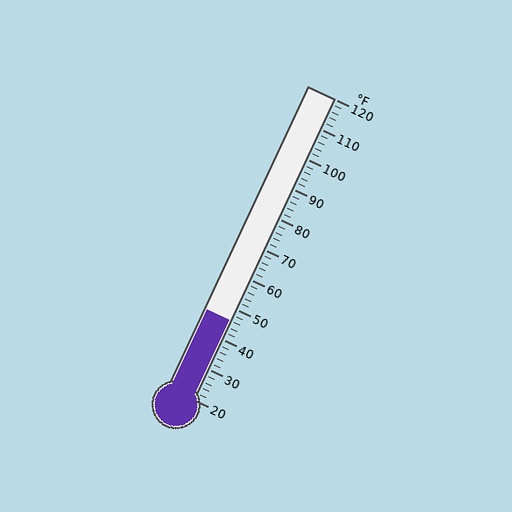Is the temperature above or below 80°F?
The temperature is below 80°F.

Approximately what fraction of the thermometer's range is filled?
The thermometer is filled to approximately 25% of its range.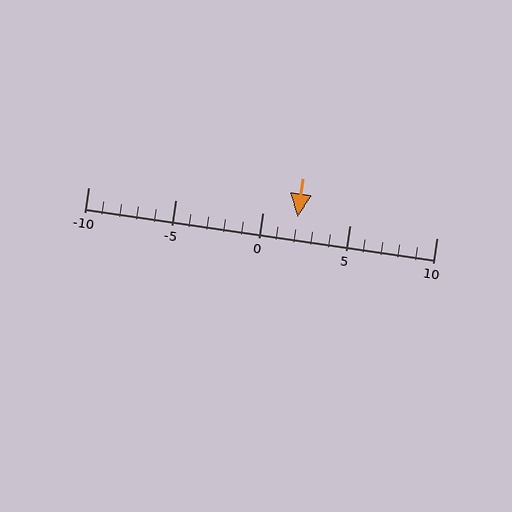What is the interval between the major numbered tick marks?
The major tick marks are spaced 5 units apart.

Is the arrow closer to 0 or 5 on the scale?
The arrow is closer to 0.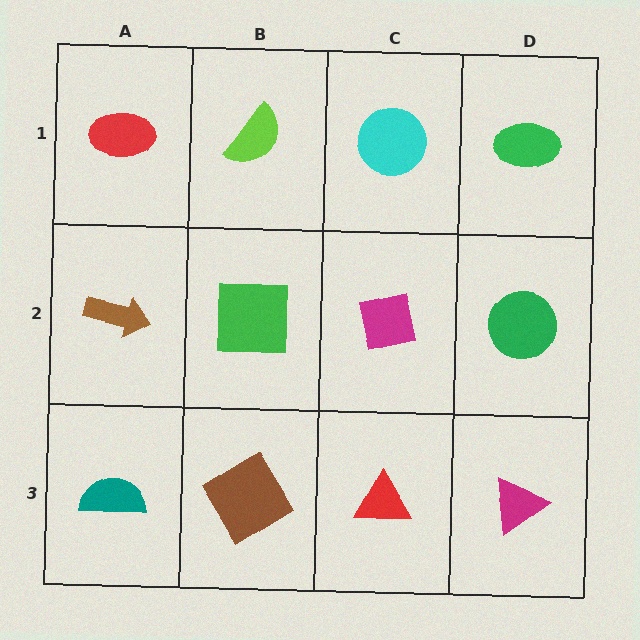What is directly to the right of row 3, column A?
A brown diamond.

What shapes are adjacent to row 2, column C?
A cyan circle (row 1, column C), a red triangle (row 3, column C), a green square (row 2, column B), a green circle (row 2, column D).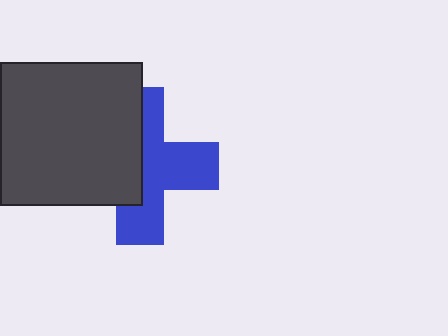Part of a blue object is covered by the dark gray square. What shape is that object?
It is a cross.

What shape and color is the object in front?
The object in front is a dark gray square.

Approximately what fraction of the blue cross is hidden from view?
Roughly 46% of the blue cross is hidden behind the dark gray square.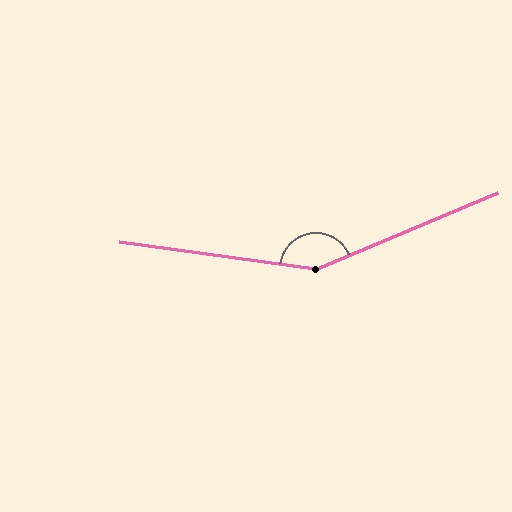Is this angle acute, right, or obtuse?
It is obtuse.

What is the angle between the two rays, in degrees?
Approximately 149 degrees.